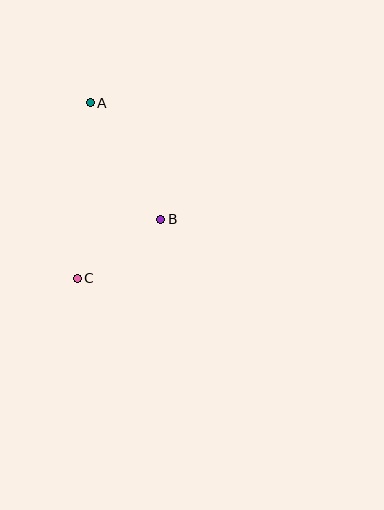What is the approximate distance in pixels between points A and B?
The distance between A and B is approximately 136 pixels.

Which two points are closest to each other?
Points B and C are closest to each other.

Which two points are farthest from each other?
Points A and C are farthest from each other.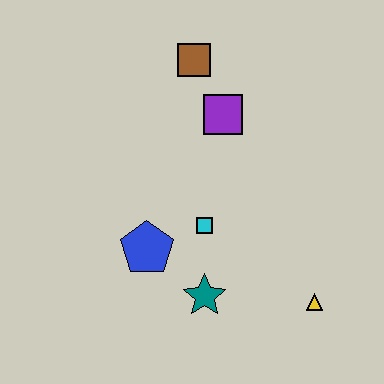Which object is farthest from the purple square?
The yellow triangle is farthest from the purple square.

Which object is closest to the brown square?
The purple square is closest to the brown square.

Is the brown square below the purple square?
No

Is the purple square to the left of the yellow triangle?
Yes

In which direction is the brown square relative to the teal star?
The brown square is above the teal star.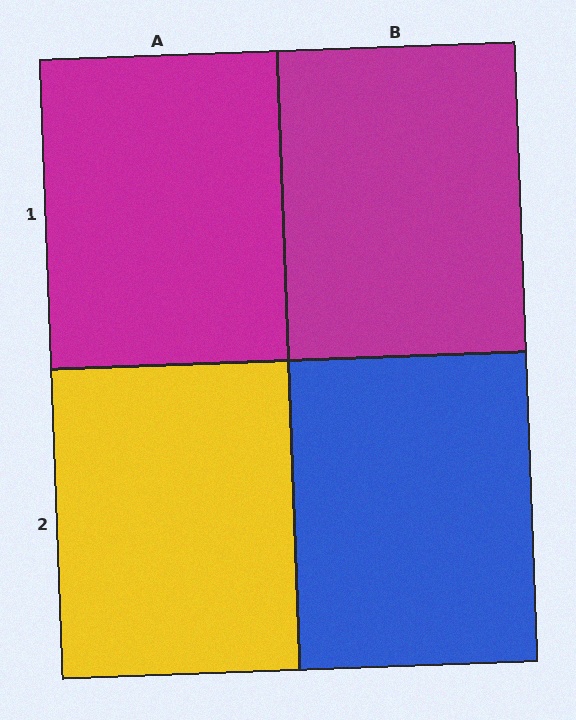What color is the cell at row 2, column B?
Blue.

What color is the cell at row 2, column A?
Yellow.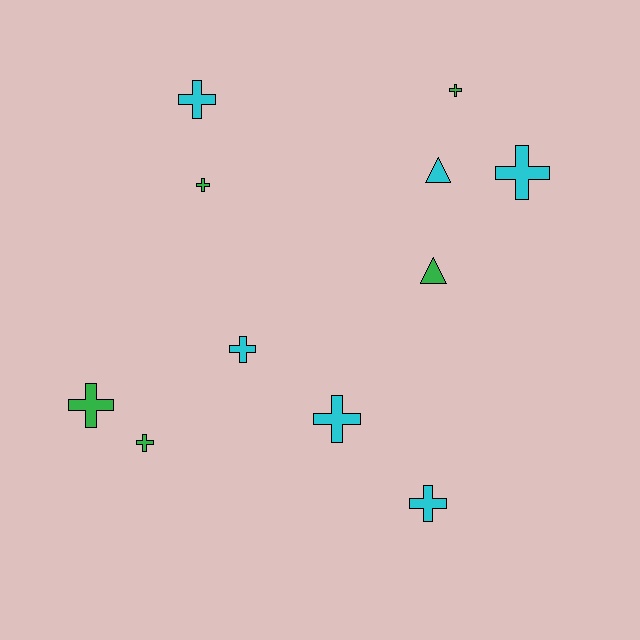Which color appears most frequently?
Cyan, with 6 objects.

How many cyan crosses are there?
There are 5 cyan crosses.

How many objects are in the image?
There are 11 objects.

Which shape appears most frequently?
Cross, with 9 objects.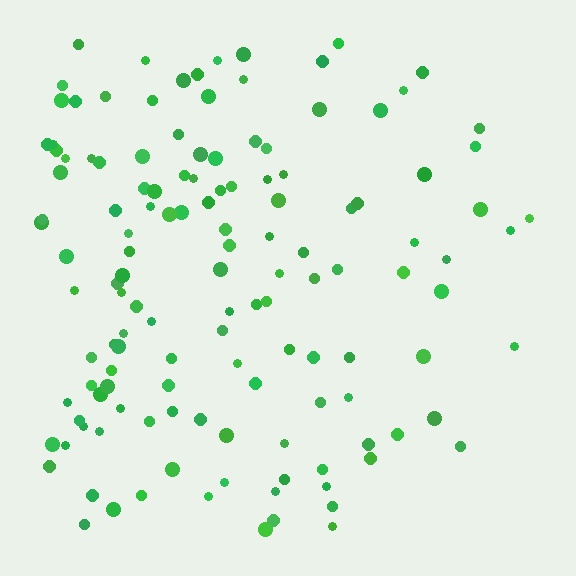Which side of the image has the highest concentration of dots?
The left.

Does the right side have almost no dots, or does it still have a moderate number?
Still a moderate number, just noticeably fewer than the left.